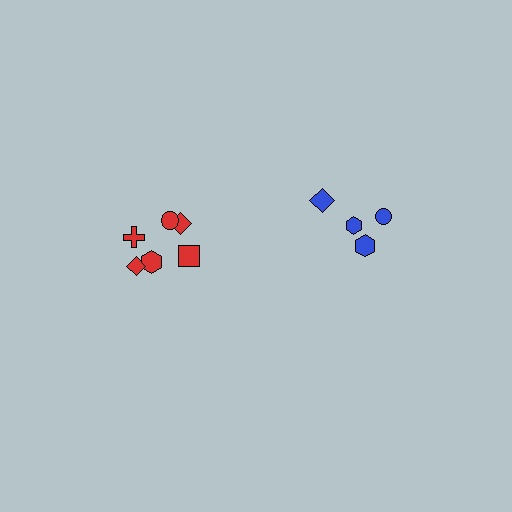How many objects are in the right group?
There are 4 objects.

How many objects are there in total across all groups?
There are 10 objects.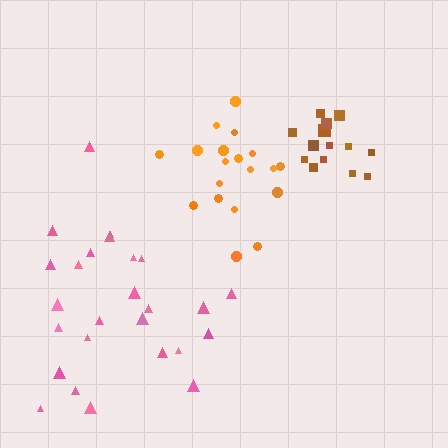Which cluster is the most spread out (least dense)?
Pink.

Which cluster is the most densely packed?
Brown.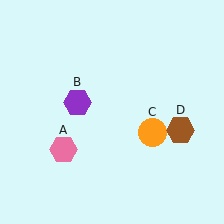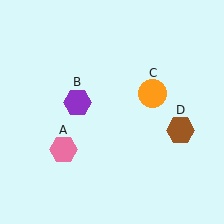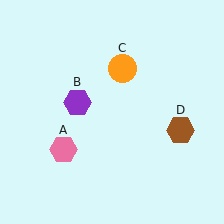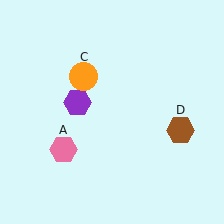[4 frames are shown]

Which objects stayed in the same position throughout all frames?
Pink hexagon (object A) and purple hexagon (object B) and brown hexagon (object D) remained stationary.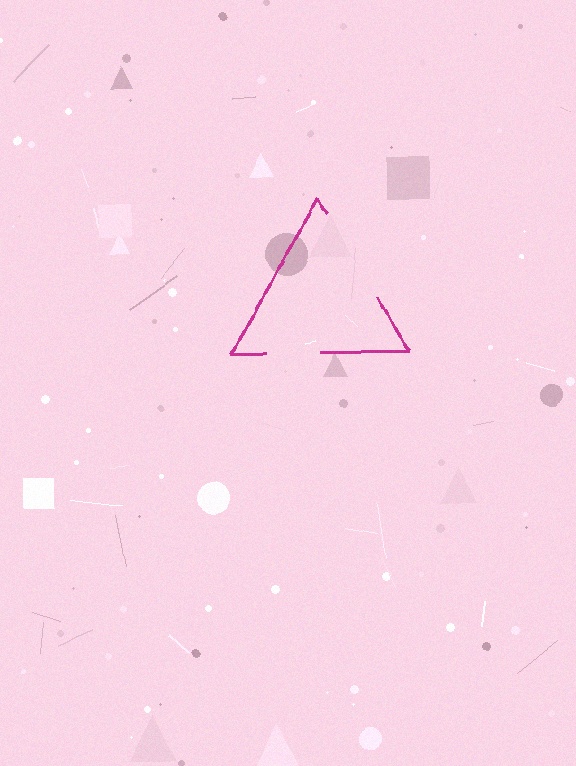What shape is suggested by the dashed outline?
The dashed outline suggests a triangle.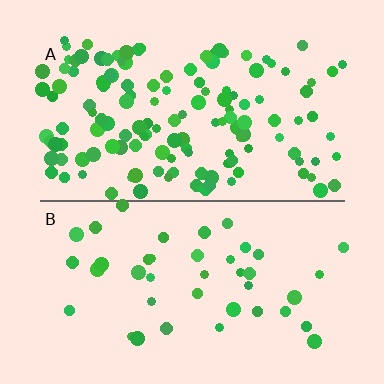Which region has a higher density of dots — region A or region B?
A (the top).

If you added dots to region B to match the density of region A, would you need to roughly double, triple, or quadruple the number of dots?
Approximately triple.